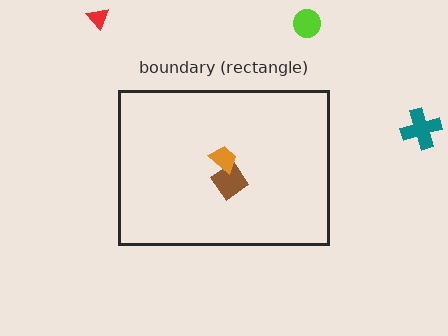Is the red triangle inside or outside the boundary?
Outside.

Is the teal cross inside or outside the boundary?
Outside.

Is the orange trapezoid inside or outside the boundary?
Inside.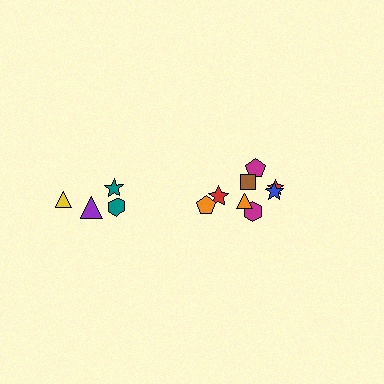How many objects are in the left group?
There are 4 objects.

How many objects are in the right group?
There are 8 objects.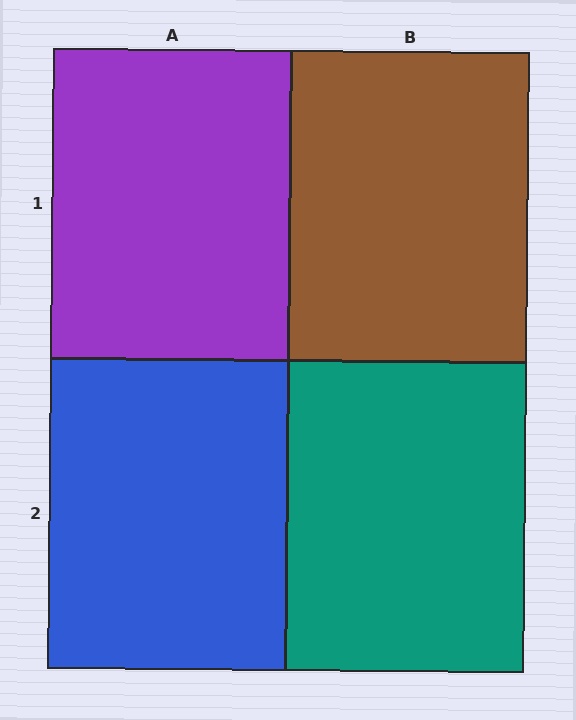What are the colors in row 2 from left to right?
Blue, teal.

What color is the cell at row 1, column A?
Purple.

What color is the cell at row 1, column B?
Brown.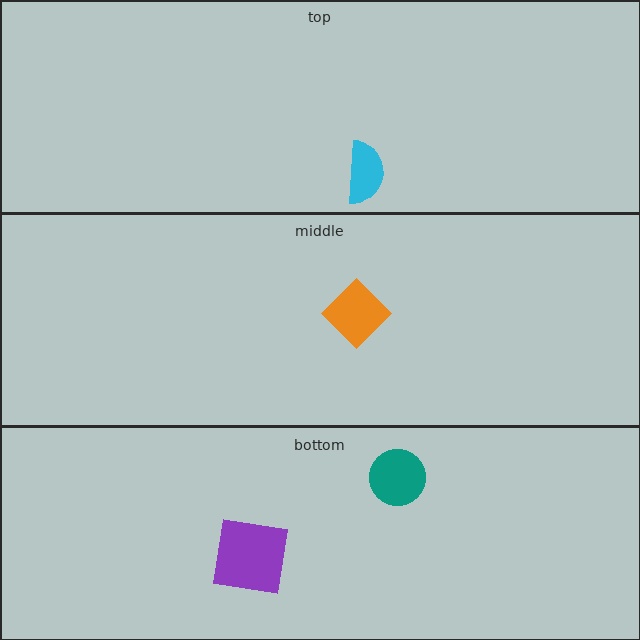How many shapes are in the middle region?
1.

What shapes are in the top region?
The cyan semicircle.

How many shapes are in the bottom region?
2.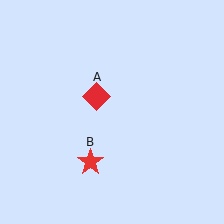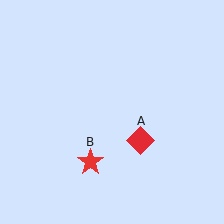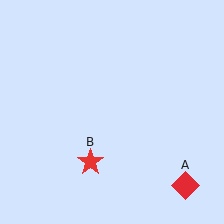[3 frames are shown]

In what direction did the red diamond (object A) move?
The red diamond (object A) moved down and to the right.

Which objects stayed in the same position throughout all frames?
Red star (object B) remained stationary.